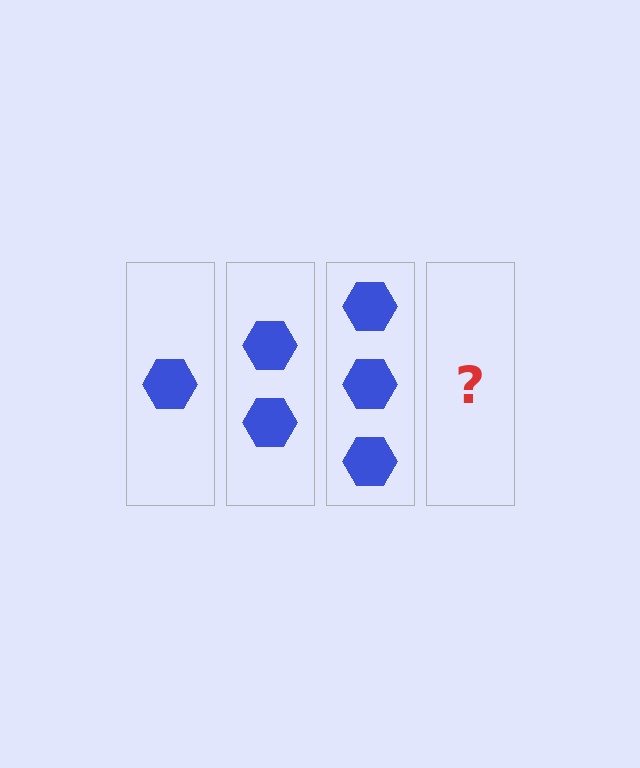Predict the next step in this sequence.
The next step is 4 hexagons.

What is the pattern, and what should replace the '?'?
The pattern is that each step adds one more hexagon. The '?' should be 4 hexagons.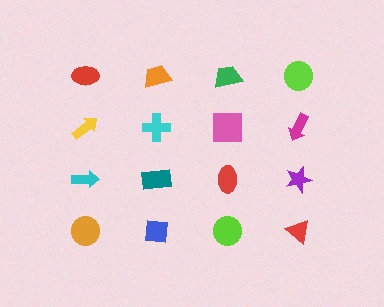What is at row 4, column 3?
A lime circle.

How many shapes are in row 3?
4 shapes.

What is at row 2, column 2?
A cyan cross.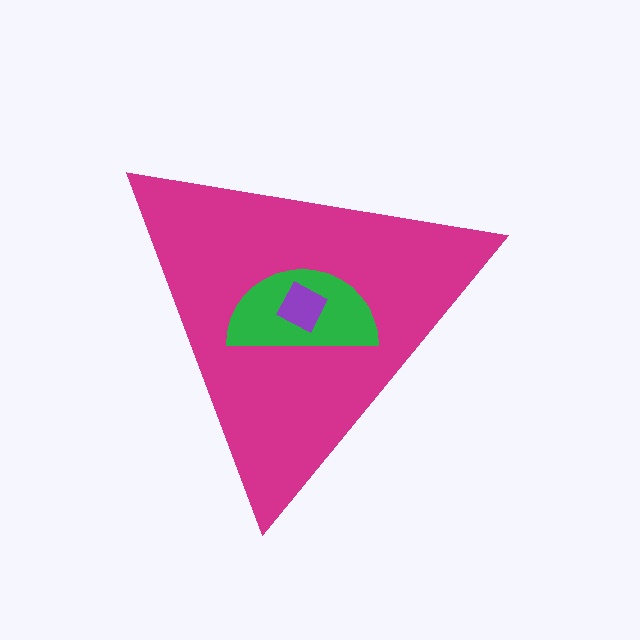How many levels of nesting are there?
3.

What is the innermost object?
The purple square.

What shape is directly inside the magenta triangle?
The green semicircle.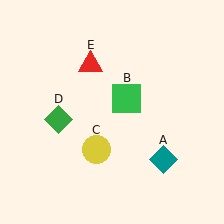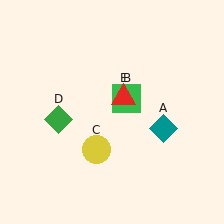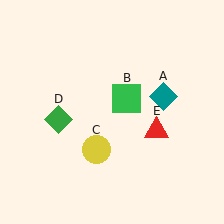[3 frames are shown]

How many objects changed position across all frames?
2 objects changed position: teal diamond (object A), red triangle (object E).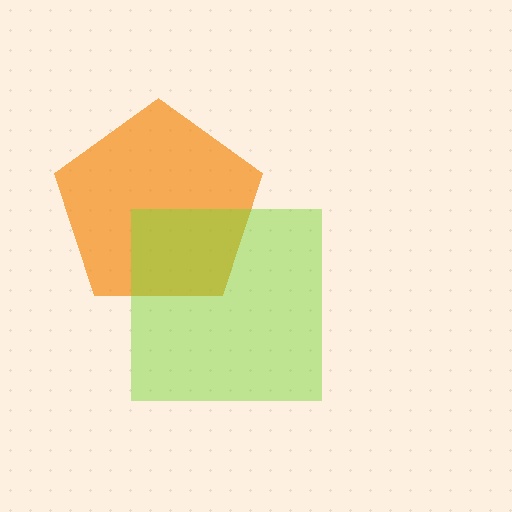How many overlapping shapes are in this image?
There are 2 overlapping shapes in the image.